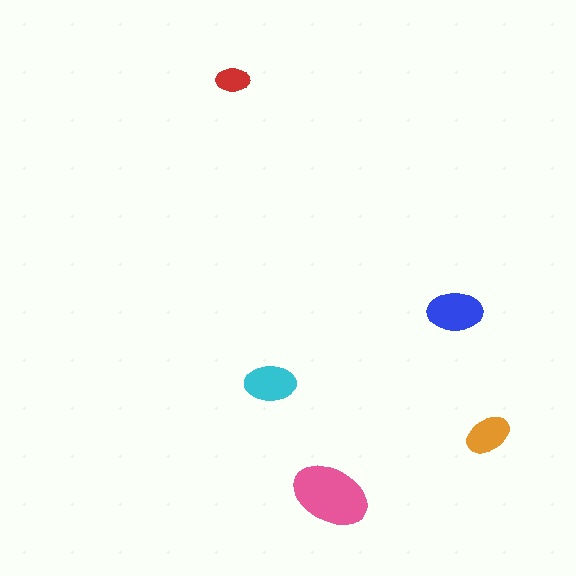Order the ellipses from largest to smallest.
the pink one, the blue one, the cyan one, the orange one, the red one.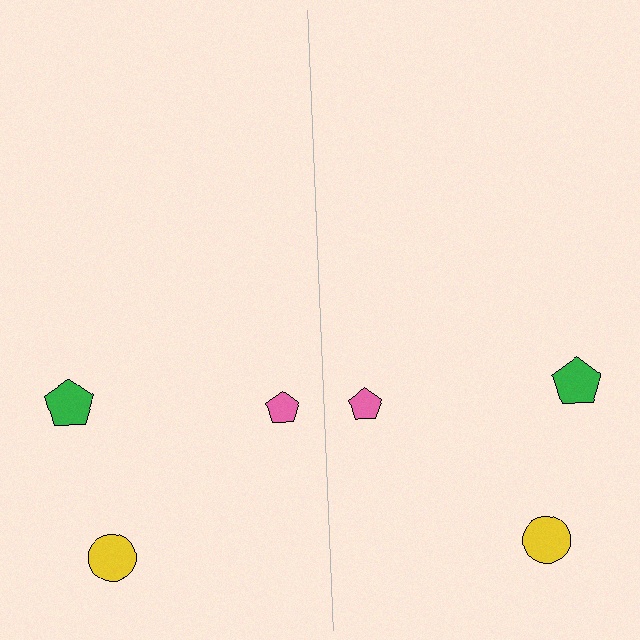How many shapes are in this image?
There are 6 shapes in this image.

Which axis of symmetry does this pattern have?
The pattern has a vertical axis of symmetry running through the center of the image.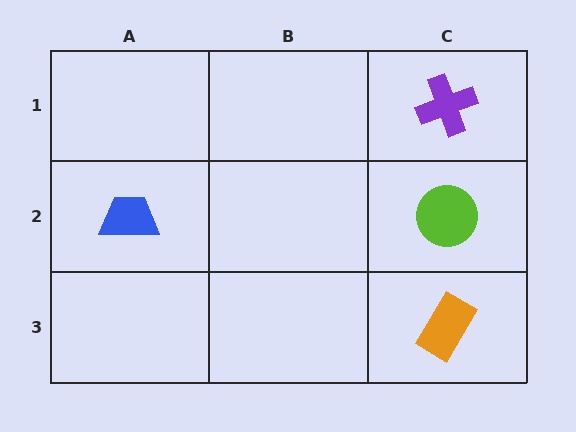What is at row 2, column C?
A lime circle.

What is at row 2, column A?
A blue trapezoid.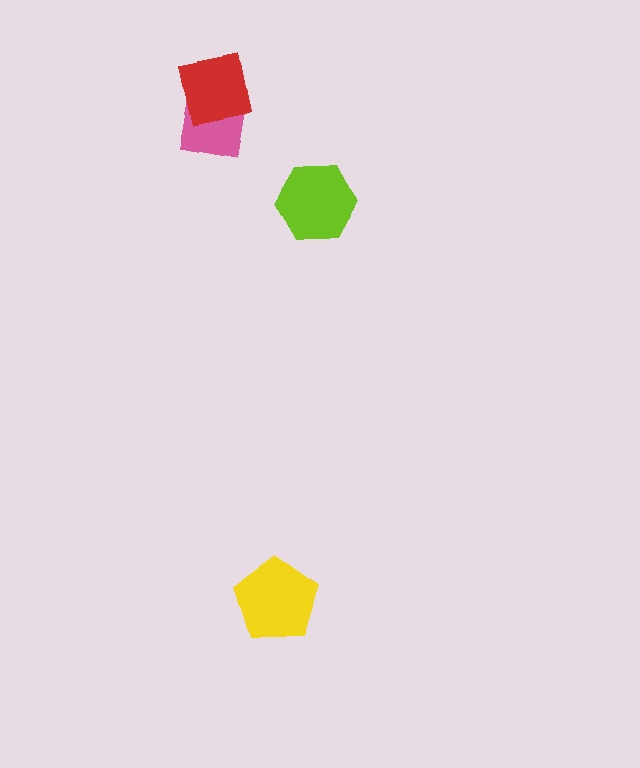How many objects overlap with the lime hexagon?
0 objects overlap with the lime hexagon.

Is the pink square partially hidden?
Yes, it is partially covered by another shape.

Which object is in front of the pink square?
The red square is in front of the pink square.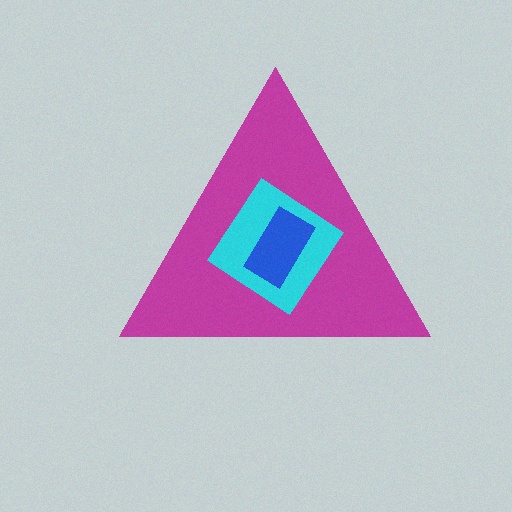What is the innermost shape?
The blue rectangle.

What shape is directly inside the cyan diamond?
The blue rectangle.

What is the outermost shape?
The magenta triangle.